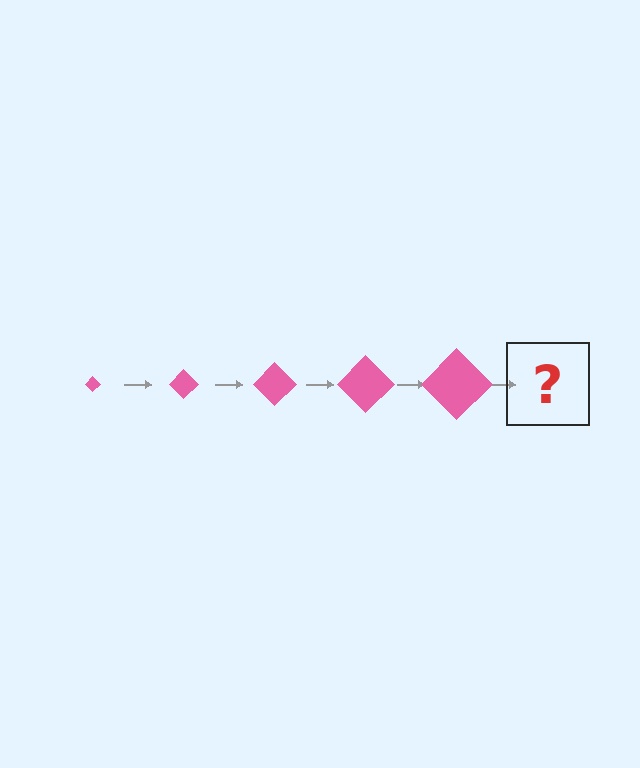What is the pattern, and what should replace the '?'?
The pattern is that the diamond gets progressively larger each step. The '?' should be a pink diamond, larger than the previous one.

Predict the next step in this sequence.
The next step is a pink diamond, larger than the previous one.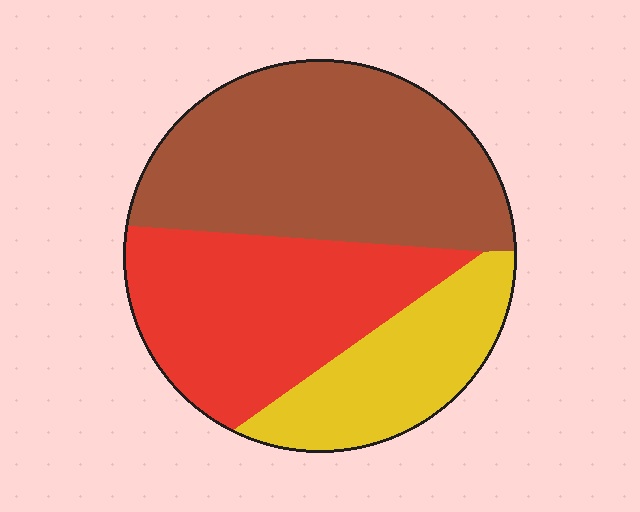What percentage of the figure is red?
Red covers around 35% of the figure.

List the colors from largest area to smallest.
From largest to smallest: brown, red, yellow.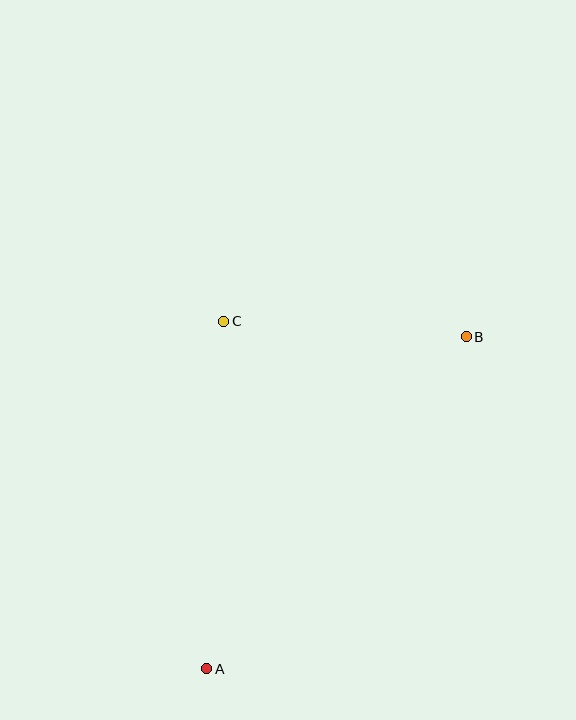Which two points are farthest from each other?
Points A and B are farthest from each other.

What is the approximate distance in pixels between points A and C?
The distance between A and C is approximately 348 pixels.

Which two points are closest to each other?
Points B and C are closest to each other.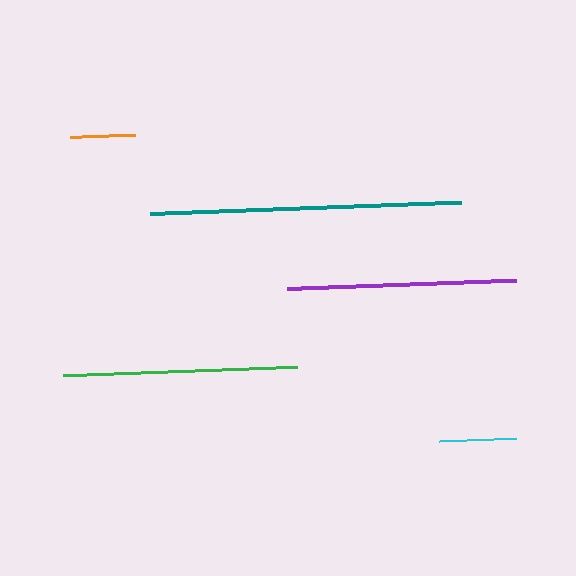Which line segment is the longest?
The teal line is the longest at approximately 311 pixels.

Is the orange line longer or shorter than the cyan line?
The cyan line is longer than the orange line.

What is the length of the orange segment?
The orange segment is approximately 65 pixels long.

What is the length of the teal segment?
The teal segment is approximately 311 pixels long.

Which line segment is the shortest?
The orange line is the shortest at approximately 65 pixels.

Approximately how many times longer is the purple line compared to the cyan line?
The purple line is approximately 3.0 times the length of the cyan line.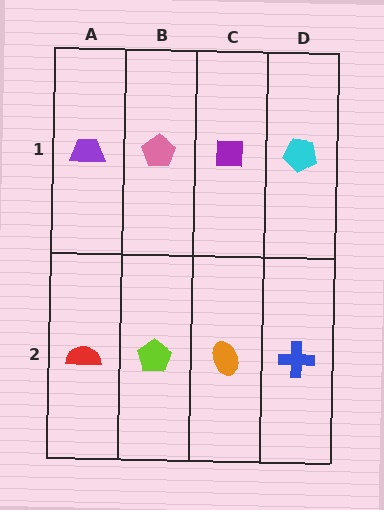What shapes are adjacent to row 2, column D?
A cyan pentagon (row 1, column D), an orange ellipse (row 2, column C).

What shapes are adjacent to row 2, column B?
A pink pentagon (row 1, column B), a red semicircle (row 2, column A), an orange ellipse (row 2, column C).